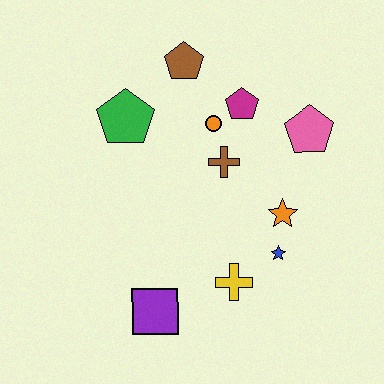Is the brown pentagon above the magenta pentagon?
Yes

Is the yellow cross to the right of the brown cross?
Yes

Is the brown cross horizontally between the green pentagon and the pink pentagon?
Yes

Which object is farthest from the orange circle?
The purple square is farthest from the orange circle.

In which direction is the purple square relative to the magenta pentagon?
The purple square is below the magenta pentagon.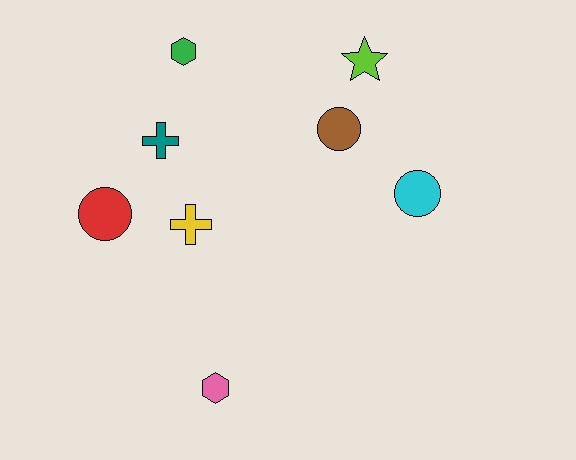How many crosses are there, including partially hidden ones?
There are 2 crosses.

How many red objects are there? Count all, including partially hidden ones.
There is 1 red object.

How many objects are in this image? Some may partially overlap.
There are 8 objects.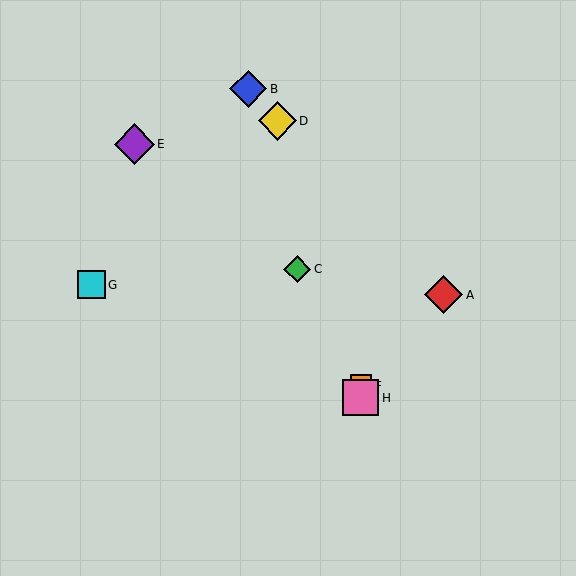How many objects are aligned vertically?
2 objects (F, H) are aligned vertically.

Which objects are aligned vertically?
Objects F, H are aligned vertically.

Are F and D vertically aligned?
No, F is at x≈361 and D is at x≈277.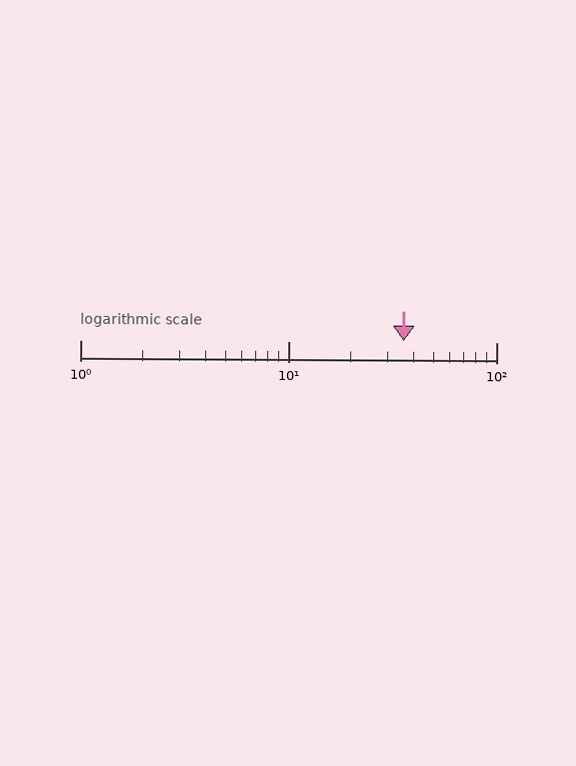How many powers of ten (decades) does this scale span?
The scale spans 2 decades, from 1 to 100.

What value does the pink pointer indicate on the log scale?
The pointer indicates approximately 36.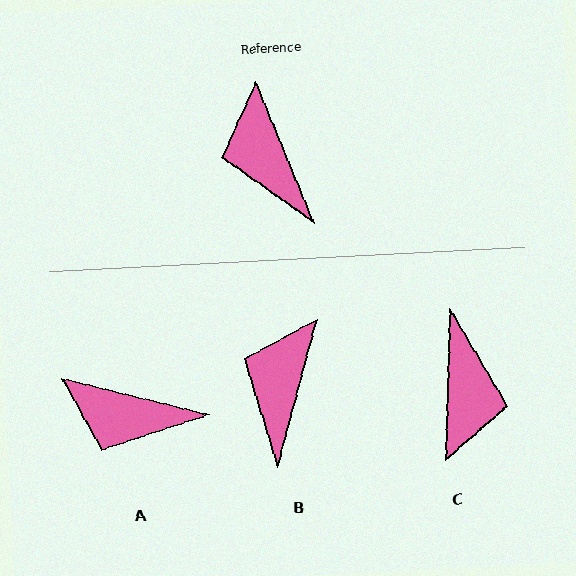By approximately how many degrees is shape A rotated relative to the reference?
Approximately 54 degrees counter-clockwise.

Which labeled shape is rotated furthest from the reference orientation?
C, about 156 degrees away.